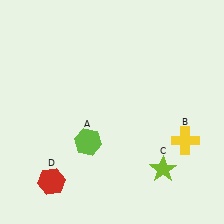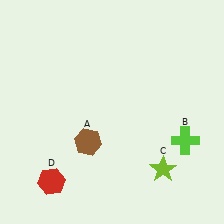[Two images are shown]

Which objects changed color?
A changed from lime to brown. B changed from yellow to lime.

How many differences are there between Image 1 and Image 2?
There are 2 differences between the two images.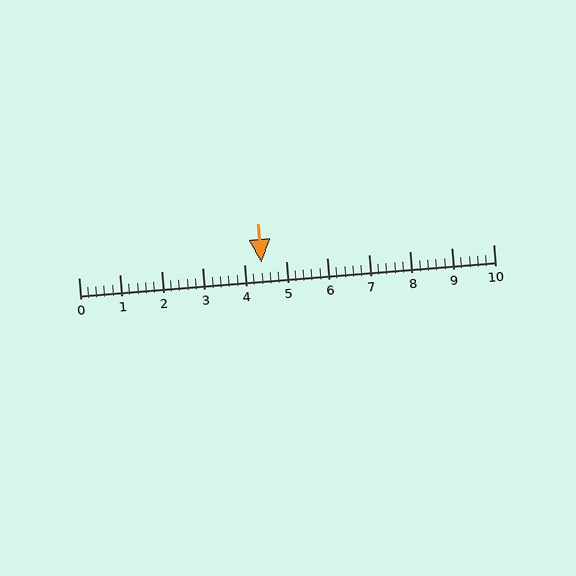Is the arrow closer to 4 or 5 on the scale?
The arrow is closer to 4.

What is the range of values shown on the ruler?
The ruler shows values from 0 to 10.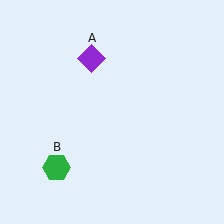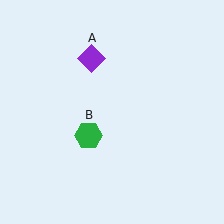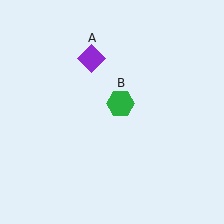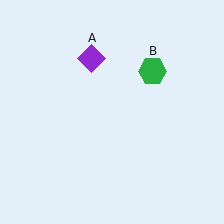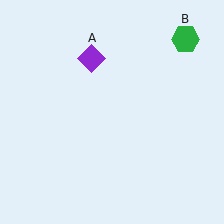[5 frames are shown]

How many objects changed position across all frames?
1 object changed position: green hexagon (object B).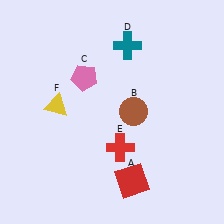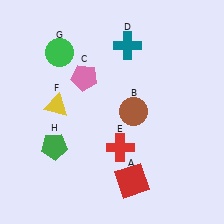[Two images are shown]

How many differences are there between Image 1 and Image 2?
There are 2 differences between the two images.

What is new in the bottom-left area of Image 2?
A green pentagon (H) was added in the bottom-left area of Image 2.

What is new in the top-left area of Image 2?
A green circle (G) was added in the top-left area of Image 2.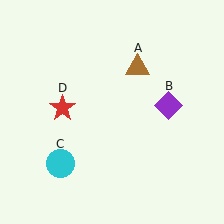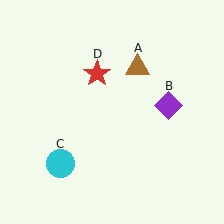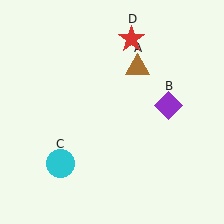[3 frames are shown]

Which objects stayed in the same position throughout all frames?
Brown triangle (object A) and purple diamond (object B) and cyan circle (object C) remained stationary.